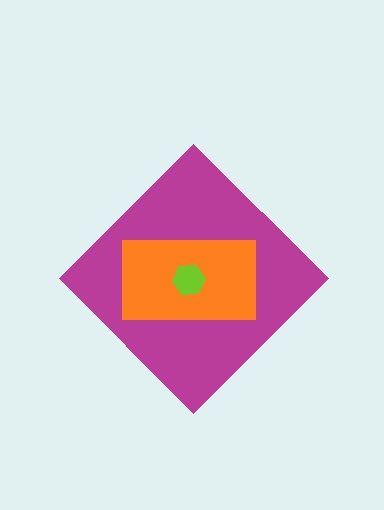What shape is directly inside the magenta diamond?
The orange rectangle.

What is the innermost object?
The lime hexagon.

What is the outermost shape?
The magenta diamond.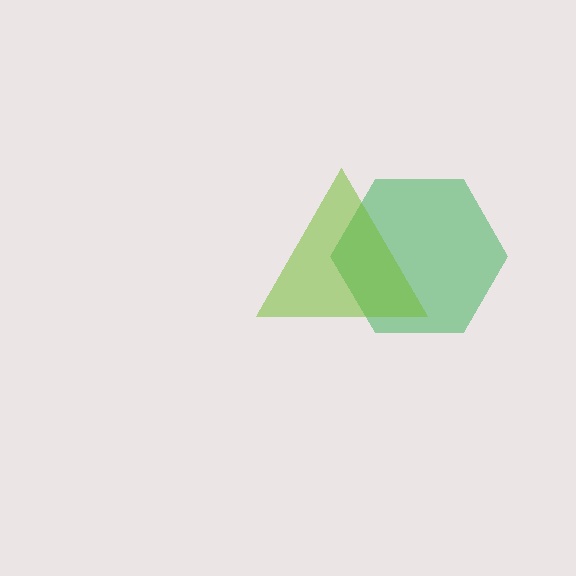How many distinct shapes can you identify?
There are 2 distinct shapes: a green hexagon, a lime triangle.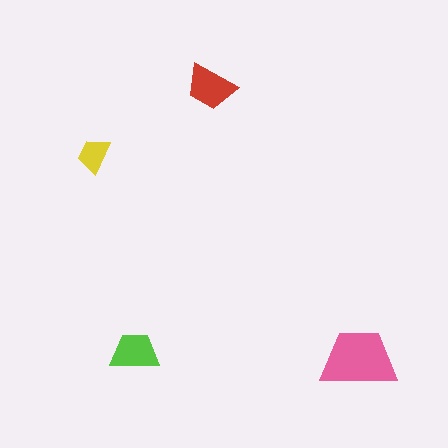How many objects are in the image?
There are 4 objects in the image.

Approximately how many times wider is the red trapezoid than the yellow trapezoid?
About 1.5 times wider.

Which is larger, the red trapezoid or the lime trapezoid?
The red one.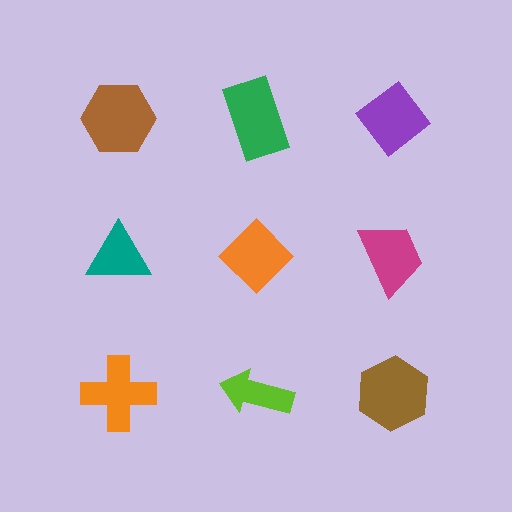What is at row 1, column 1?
A brown hexagon.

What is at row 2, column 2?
An orange diamond.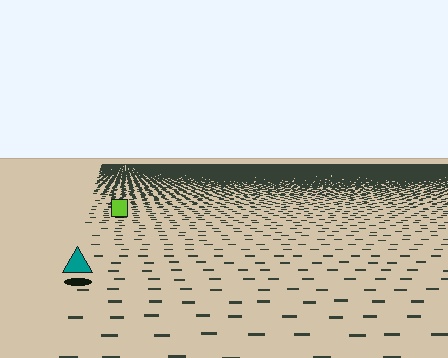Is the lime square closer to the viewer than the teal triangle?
No. The teal triangle is closer — you can tell from the texture gradient: the ground texture is coarser near it.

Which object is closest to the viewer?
The teal triangle is closest. The texture marks near it are larger and more spread out.